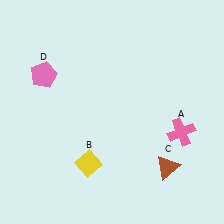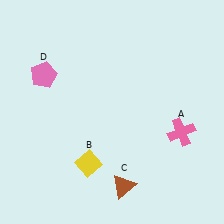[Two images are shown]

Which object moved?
The brown triangle (C) moved left.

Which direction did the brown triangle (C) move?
The brown triangle (C) moved left.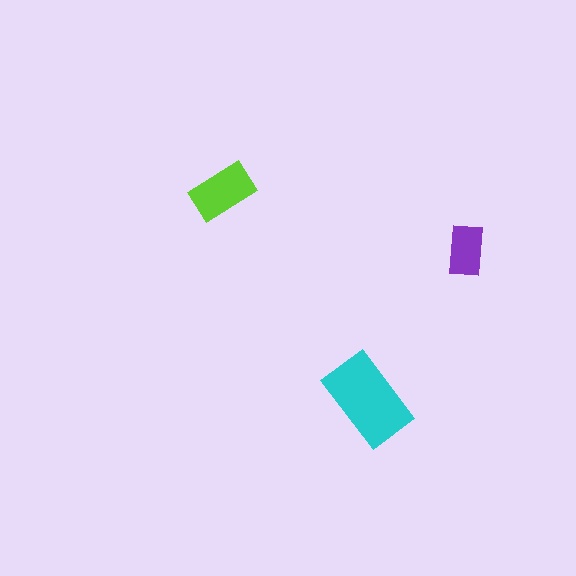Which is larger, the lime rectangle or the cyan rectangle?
The cyan one.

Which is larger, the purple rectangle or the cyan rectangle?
The cyan one.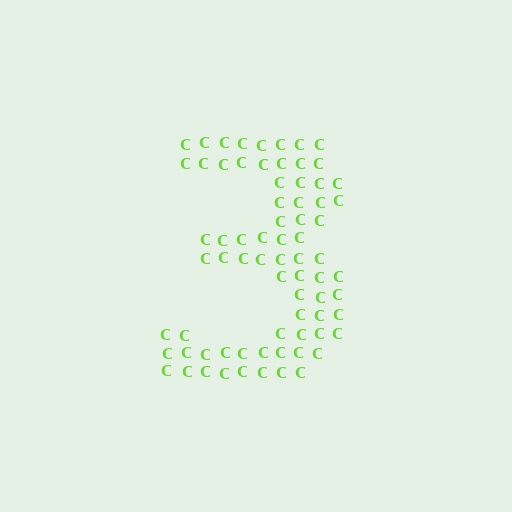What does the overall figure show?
The overall figure shows the digit 3.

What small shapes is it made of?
It is made of small letter C's.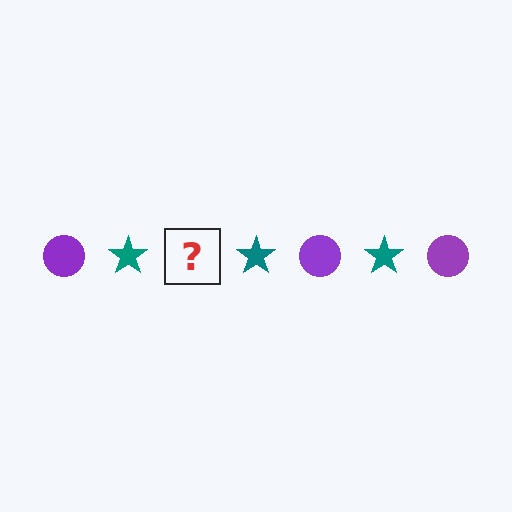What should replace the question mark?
The question mark should be replaced with a purple circle.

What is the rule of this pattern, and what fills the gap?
The rule is that the pattern alternates between purple circle and teal star. The gap should be filled with a purple circle.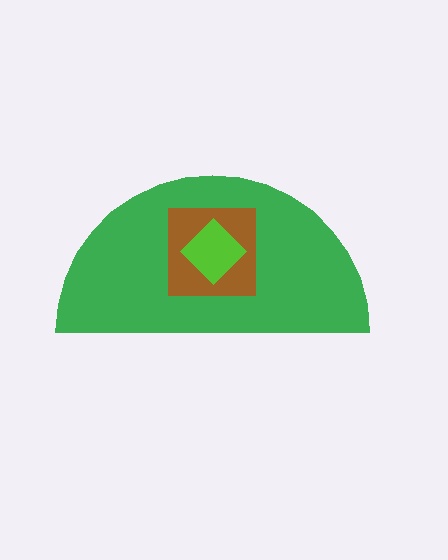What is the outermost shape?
The green semicircle.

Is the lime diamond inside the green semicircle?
Yes.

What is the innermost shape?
The lime diamond.